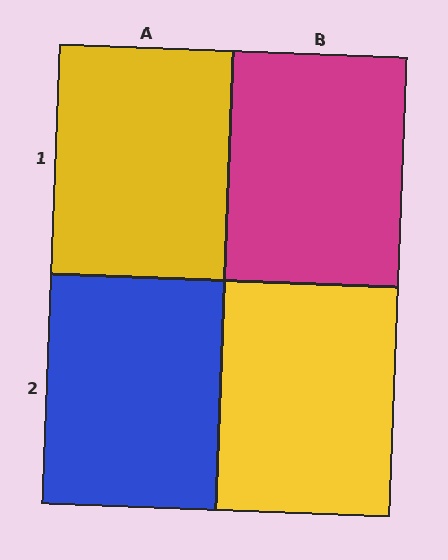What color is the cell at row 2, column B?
Yellow.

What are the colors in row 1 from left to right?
Yellow, magenta.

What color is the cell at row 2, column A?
Blue.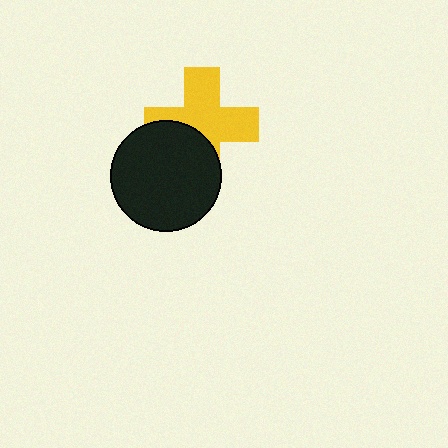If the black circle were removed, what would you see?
You would see the complete yellow cross.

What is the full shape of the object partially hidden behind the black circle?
The partially hidden object is a yellow cross.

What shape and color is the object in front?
The object in front is a black circle.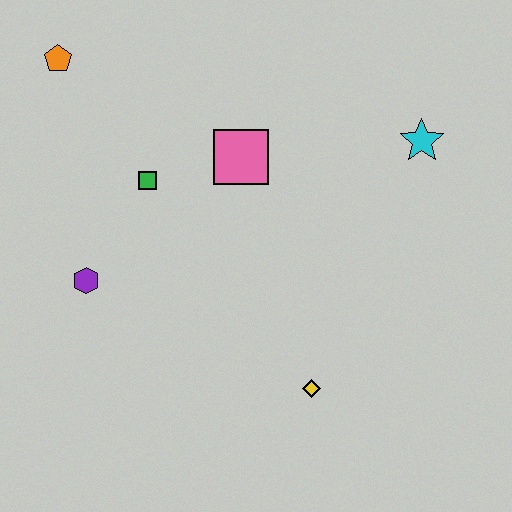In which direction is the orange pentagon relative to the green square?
The orange pentagon is above the green square.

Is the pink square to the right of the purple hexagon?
Yes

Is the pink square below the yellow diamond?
No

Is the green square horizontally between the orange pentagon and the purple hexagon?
No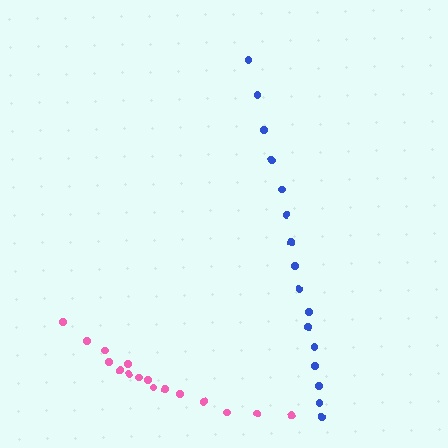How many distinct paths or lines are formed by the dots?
There are 2 distinct paths.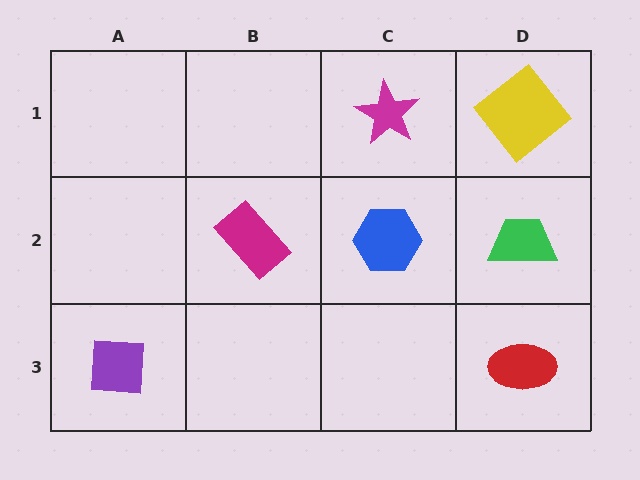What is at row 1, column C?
A magenta star.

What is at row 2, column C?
A blue hexagon.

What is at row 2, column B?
A magenta rectangle.